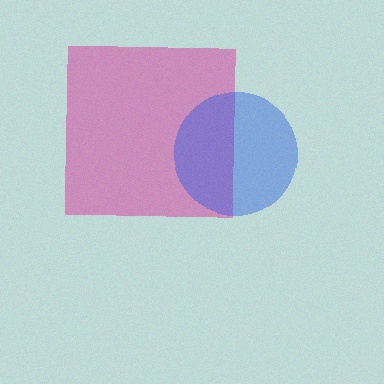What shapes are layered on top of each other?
The layered shapes are: a magenta square, a blue circle.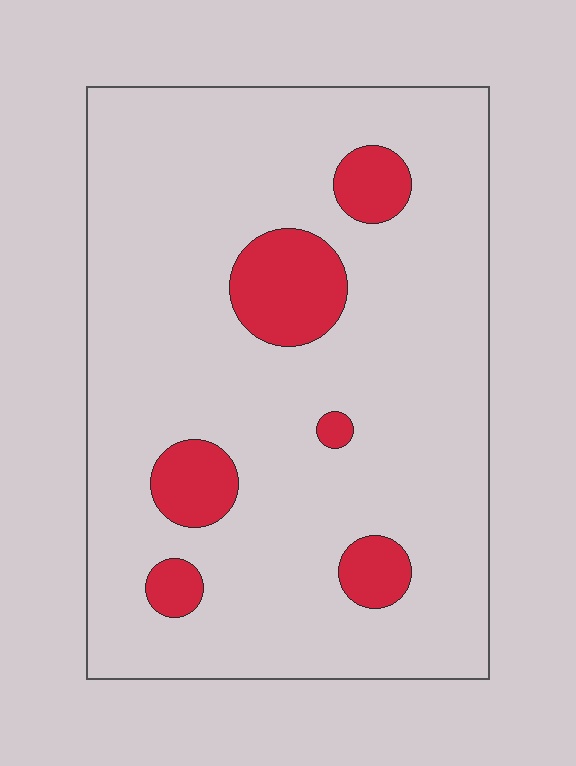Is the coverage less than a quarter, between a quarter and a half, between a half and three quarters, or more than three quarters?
Less than a quarter.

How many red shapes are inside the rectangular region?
6.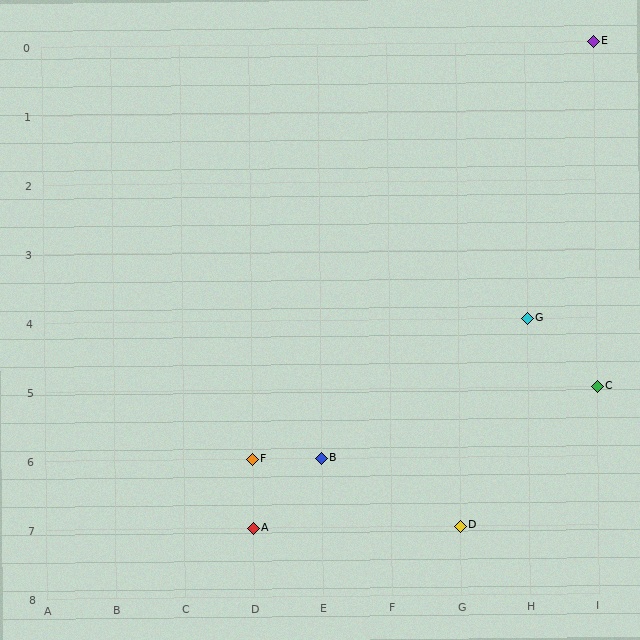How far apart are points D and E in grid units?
Points D and E are 2 columns and 7 rows apart (about 7.3 grid units diagonally).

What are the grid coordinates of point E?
Point E is at grid coordinates (I, 0).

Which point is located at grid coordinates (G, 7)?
Point D is at (G, 7).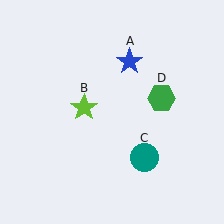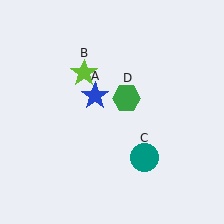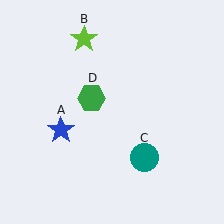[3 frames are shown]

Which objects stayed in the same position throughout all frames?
Teal circle (object C) remained stationary.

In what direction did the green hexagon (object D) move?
The green hexagon (object D) moved left.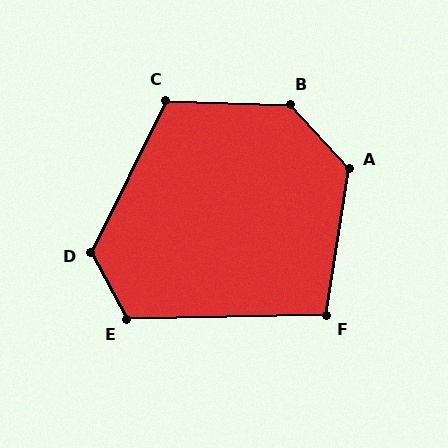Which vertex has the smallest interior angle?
F, at approximately 100 degrees.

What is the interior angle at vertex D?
Approximately 125 degrees (obtuse).